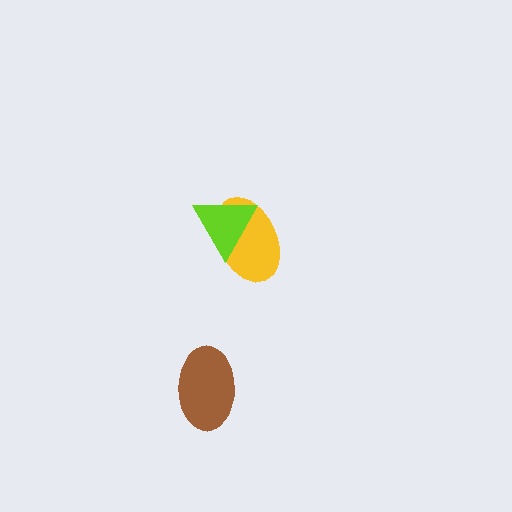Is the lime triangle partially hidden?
No, no other shape covers it.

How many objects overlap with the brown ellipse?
0 objects overlap with the brown ellipse.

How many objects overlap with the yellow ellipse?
1 object overlaps with the yellow ellipse.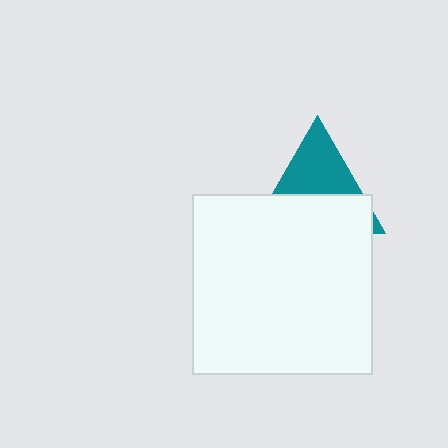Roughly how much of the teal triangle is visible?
About half of it is visible (roughly 46%).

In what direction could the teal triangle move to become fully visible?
The teal triangle could move up. That would shift it out from behind the white square entirely.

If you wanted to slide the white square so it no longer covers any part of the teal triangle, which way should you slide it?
Slide it down — that is the most direct way to separate the two shapes.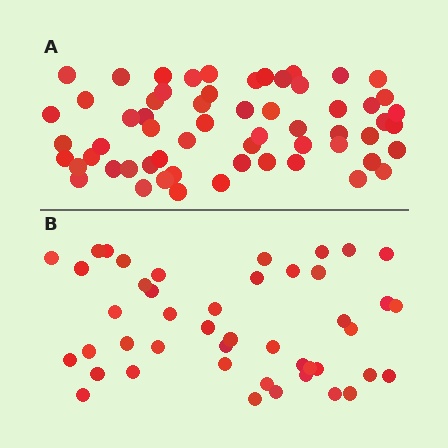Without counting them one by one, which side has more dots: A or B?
Region A (the top region) has more dots.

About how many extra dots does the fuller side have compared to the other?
Region A has approximately 15 more dots than region B.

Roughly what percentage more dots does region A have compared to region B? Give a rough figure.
About 35% more.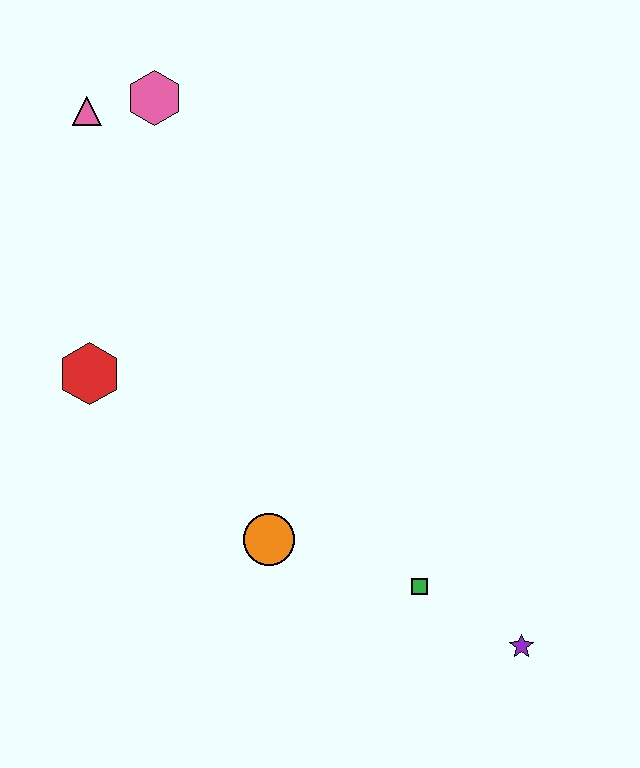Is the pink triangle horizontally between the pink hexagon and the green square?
No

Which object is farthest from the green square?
The pink triangle is farthest from the green square.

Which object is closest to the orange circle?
The green square is closest to the orange circle.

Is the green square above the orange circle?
No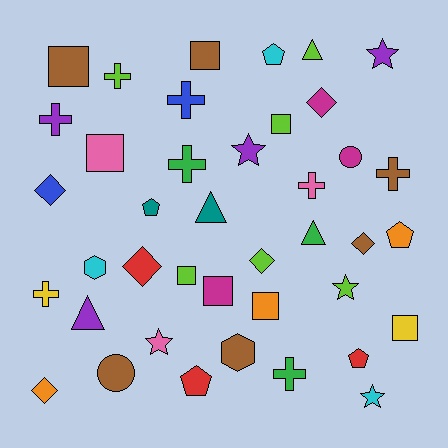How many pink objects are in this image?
There are 3 pink objects.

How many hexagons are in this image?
There are 2 hexagons.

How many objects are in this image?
There are 40 objects.